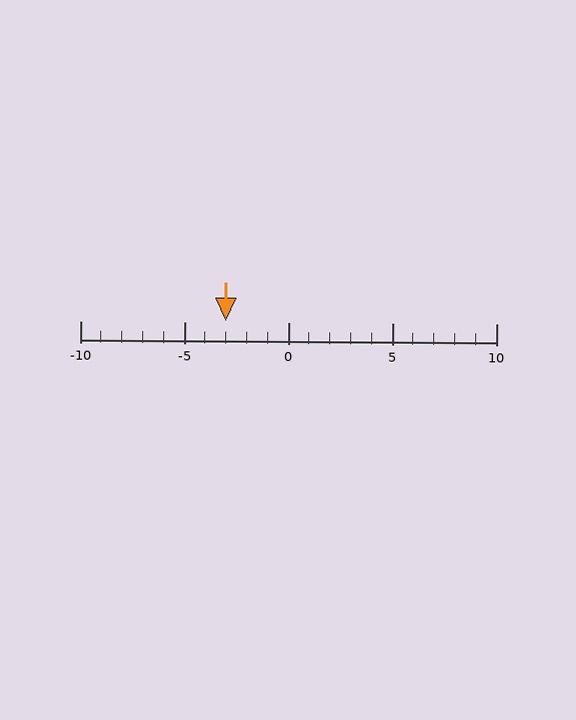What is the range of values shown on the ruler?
The ruler shows values from -10 to 10.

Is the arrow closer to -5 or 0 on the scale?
The arrow is closer to -5.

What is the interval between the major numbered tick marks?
The major tick marks are spaced 5 units apart.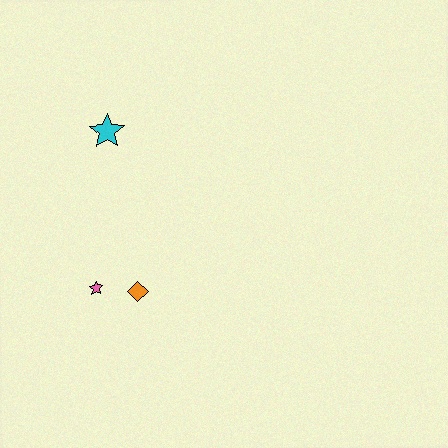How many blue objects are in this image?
There are no blue objects.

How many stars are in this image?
There are 2 stars.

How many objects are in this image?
There are 3 objects.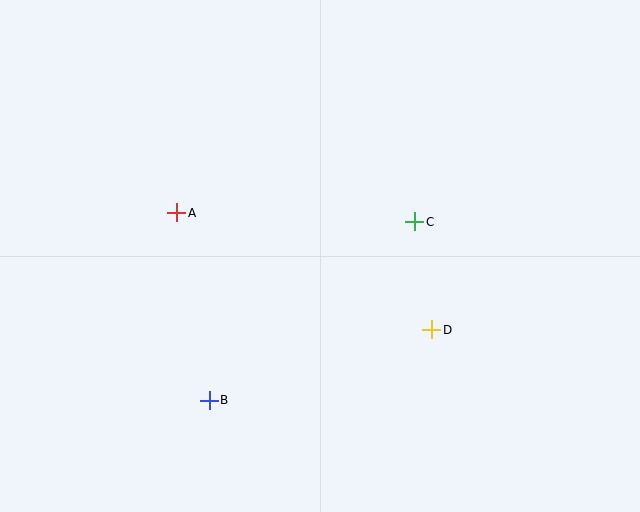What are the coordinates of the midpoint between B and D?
The midpoint between B and D is at (321, 365).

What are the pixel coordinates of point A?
Point A is at (177, 213).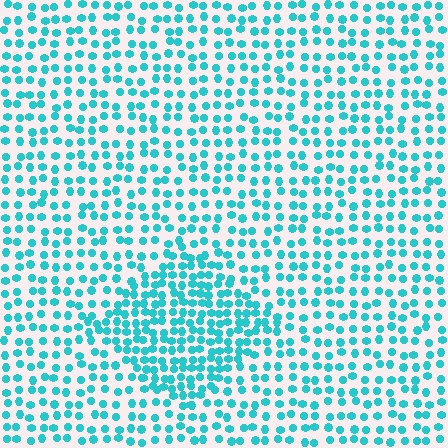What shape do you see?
I see a diamond.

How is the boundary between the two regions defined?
The boundary is defined by a change in element density (approximately 1.8x ratio). All elements are the same color, size, and shape.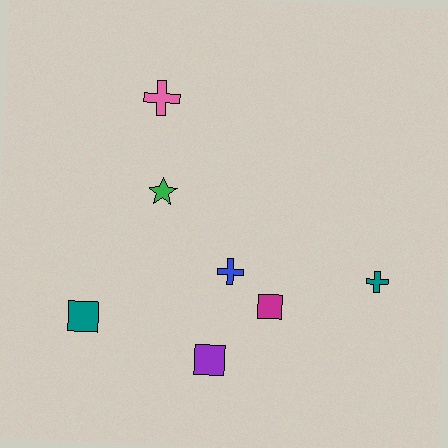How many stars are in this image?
There is 1 star.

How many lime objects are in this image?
There are no lime objects.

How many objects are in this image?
There are 7 objects.